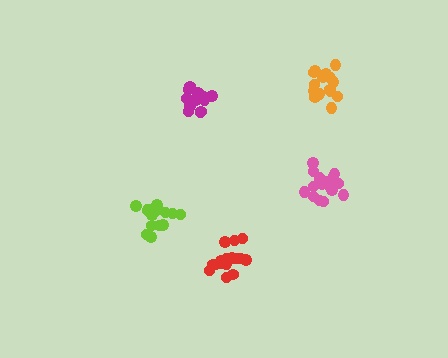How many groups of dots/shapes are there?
There are 5 groups.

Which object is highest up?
The orange cluster is topmost.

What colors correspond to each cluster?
The clusters are colored: pink, lime, magenta, orange, red.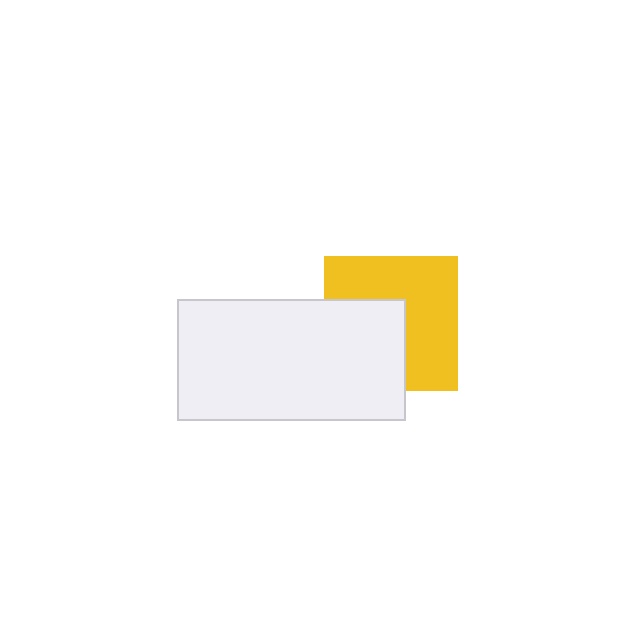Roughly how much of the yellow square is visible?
About half of it is visible (roughly 59%).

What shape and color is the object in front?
The object in front is a white rectangle.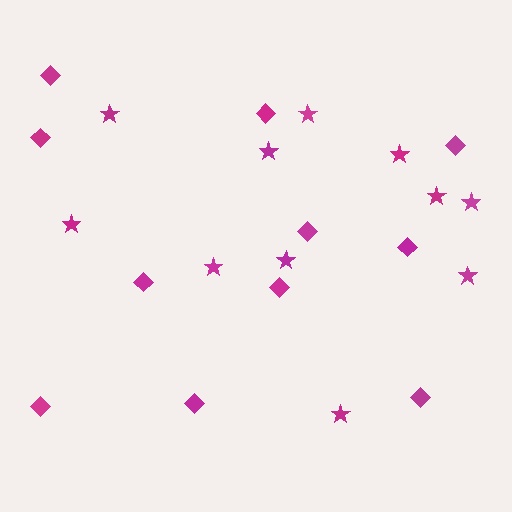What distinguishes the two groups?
There are 2 groups: one group of diamonds (11) and one group of stars (11).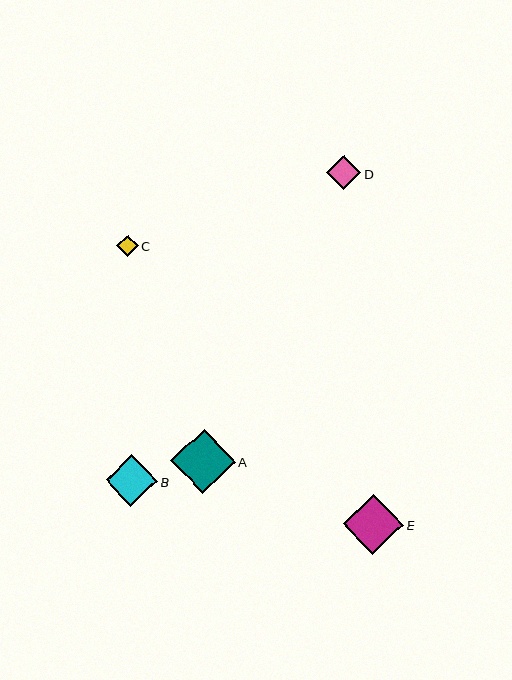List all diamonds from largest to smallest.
From largest to smallest: A, E, B, D, C.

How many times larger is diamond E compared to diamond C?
Diamond E is approximately 2.8 times the size of diamond C.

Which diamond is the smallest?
Diamond C is the smallest with a size of approximately 21 pixels.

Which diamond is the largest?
Diamond A is the largest with a size of approximately 65 pixels.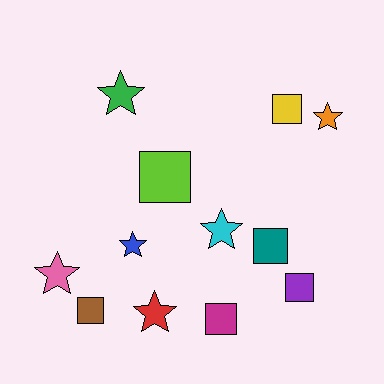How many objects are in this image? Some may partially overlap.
There are 12 objects.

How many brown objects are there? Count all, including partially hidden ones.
There is 1 brown object.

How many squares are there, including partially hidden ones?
There are 6 squares.